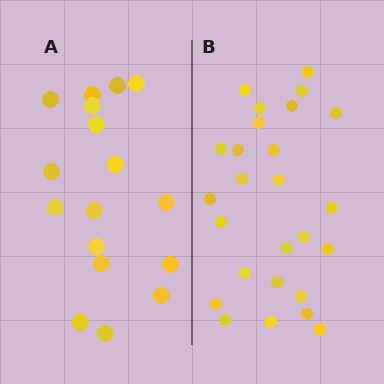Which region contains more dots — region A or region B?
Region B (the right region) has more dots.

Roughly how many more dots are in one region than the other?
Region B has roughly 8 or so more dots than region A.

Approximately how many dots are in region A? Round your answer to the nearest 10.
About 20 dots. (The exact count is 17, which rounds to 20.)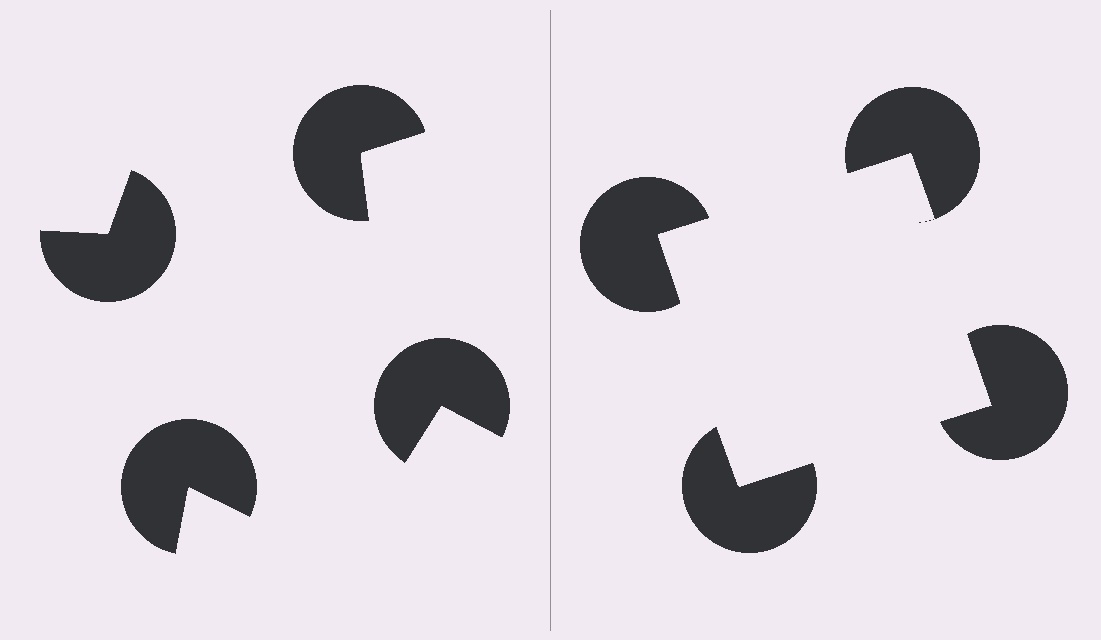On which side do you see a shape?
An illusory square appears on the right side. On the left side the wedge cuts are rotated, so no coherent shape forms.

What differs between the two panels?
The pac-man discs are positioned identically on both sides; only the wedge orientations differ. On the right they align to a square; on the left they are misaligned.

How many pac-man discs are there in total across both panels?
8 — 4 on each side.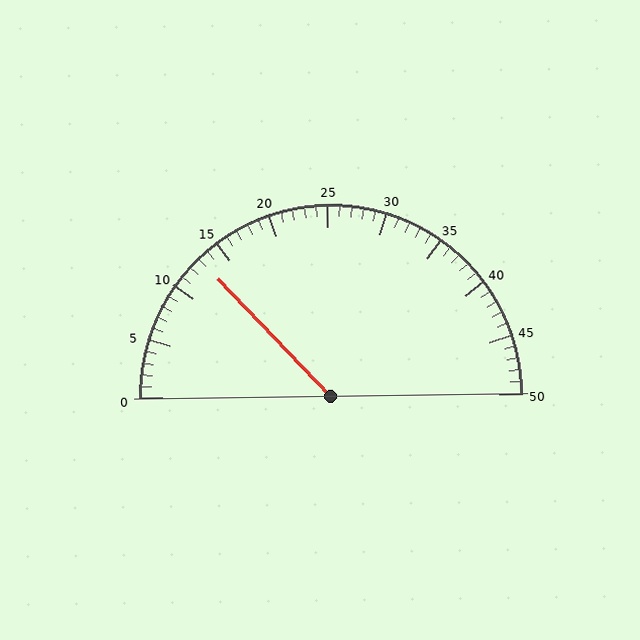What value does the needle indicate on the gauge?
The needle indicates approximately 13.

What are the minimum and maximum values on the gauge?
The gauge ranges from 0 to 50.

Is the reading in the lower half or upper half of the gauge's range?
The reading is in the lower half of the range (0 to 50).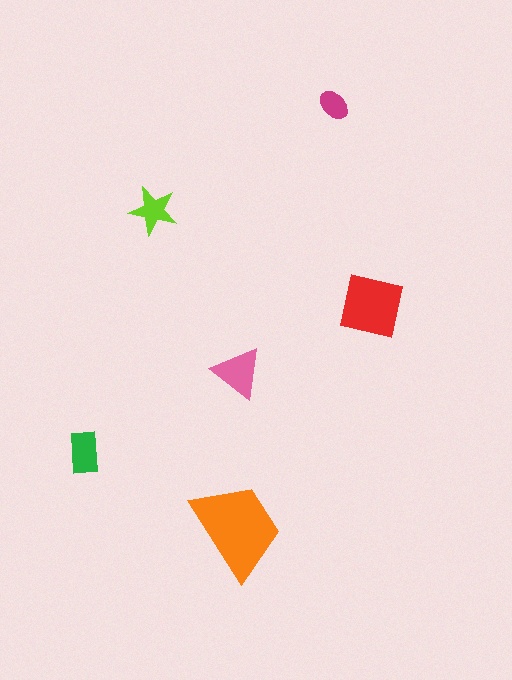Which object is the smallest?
The magenta ellipse.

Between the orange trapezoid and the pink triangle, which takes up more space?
The orange trapezoid.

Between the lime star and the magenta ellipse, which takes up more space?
The lime star.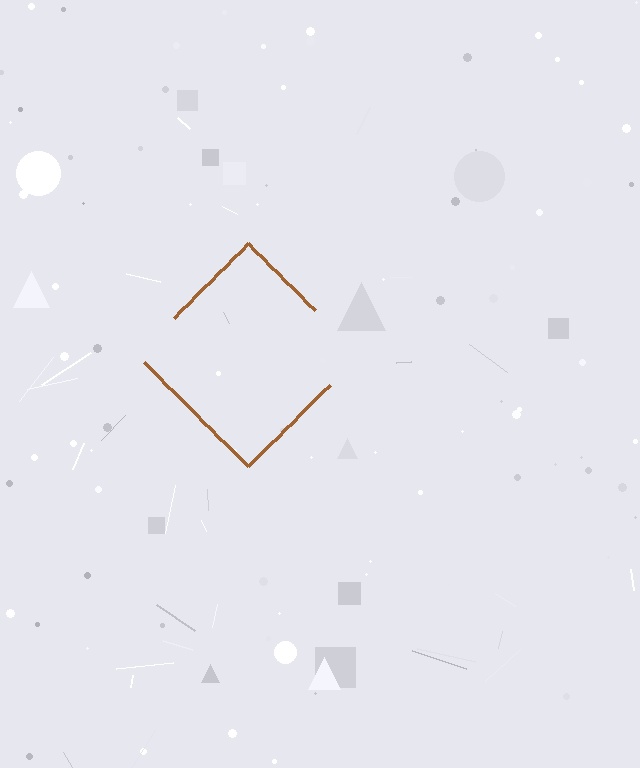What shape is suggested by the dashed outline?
The dashed outline suggests a diamond.